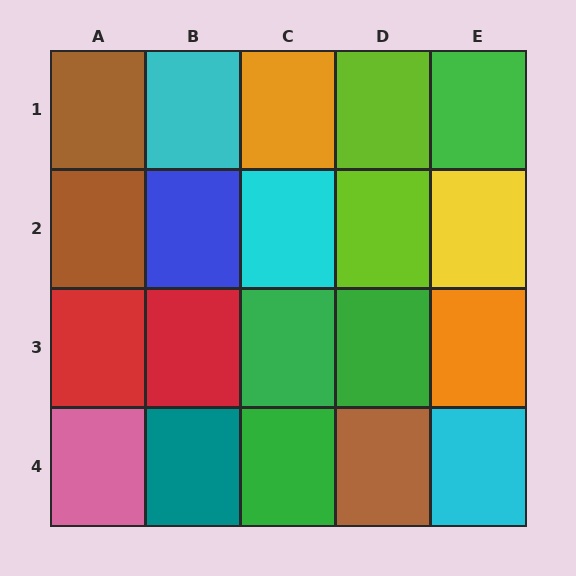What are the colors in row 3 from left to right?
Red, red, green, green, orange.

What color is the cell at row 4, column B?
Teal.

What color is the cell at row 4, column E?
Cyan.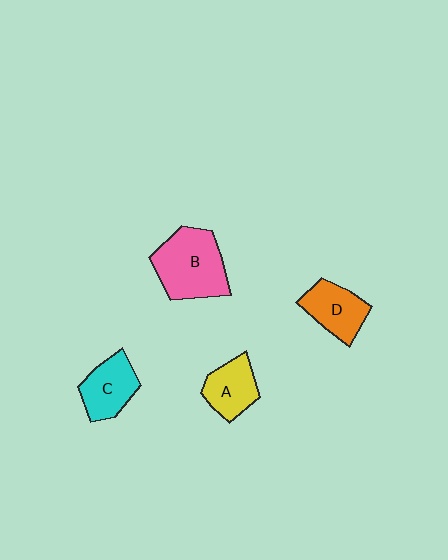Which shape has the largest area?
Shape B (pink).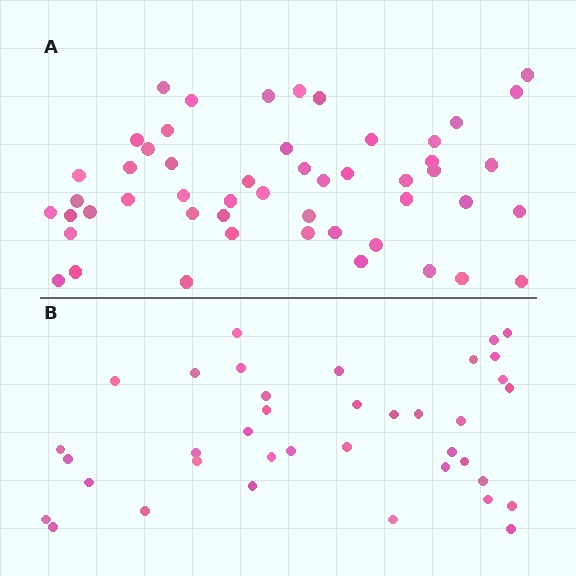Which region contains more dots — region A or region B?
Region A (the top region) has more dots.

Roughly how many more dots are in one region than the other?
Region A has approximately 15 more dots than region B.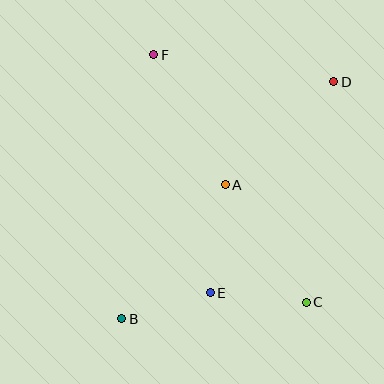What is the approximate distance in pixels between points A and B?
The distance between A and B is approximately 169 pixels.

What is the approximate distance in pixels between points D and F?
The distance between D and F is approximately 182 pixels.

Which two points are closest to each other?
Points B and E are closest to each other.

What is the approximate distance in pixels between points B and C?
The distance between B and C is approximately 185 pixels.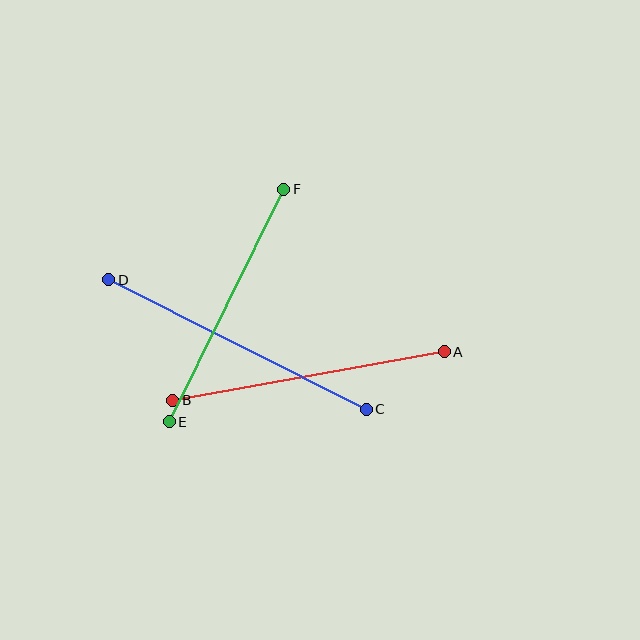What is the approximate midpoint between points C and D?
The midpoint is at approximately (237, 344) pixels.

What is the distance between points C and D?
The distance is approximately 288 pixels.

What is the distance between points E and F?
The distance is approximately 259 pixels.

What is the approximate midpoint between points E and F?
The midpoint is at approximately (227, 305) pixels.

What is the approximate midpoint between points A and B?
The midpoint is at approximately (309, 376) pixels.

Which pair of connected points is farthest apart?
Points C and D are farthest apart.